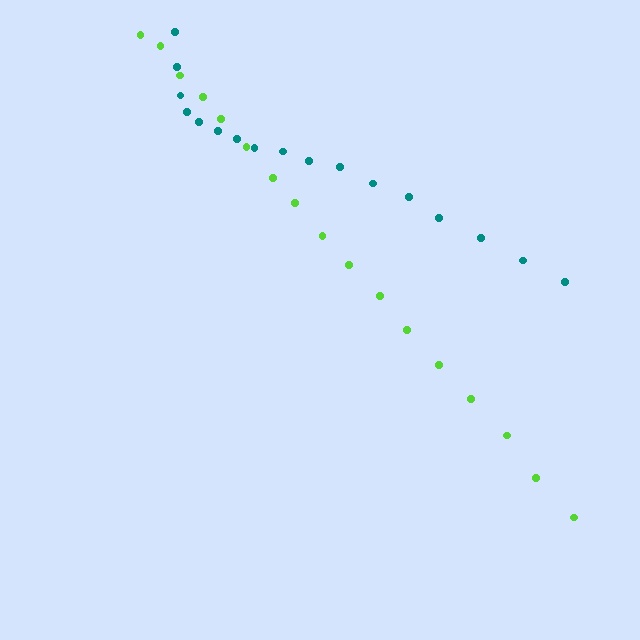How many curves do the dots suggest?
There are 2 distinct paths.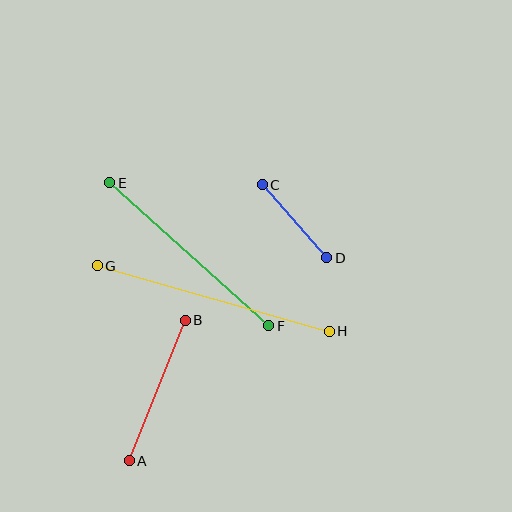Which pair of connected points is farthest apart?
Points G and H are farthest apart.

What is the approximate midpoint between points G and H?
The midpoint is at approximately (213, 299) pixels.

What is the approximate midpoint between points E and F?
The midpoint is at approximately (189, 254) pixels.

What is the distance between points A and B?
The distance is approximately 151 pixels.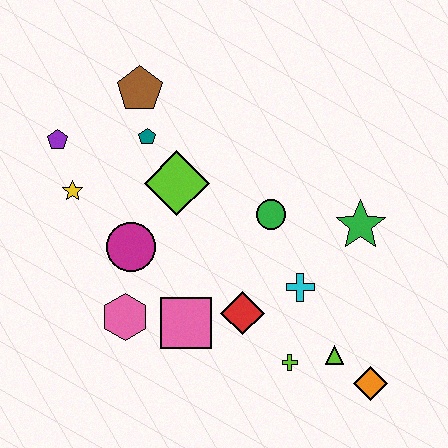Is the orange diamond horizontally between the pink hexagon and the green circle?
No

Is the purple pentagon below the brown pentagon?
Yes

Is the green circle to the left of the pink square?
No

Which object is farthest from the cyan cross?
The purple pentagon is farthest from the cyan cross.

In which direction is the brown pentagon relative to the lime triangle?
The brown pentagon is above the lime triangle.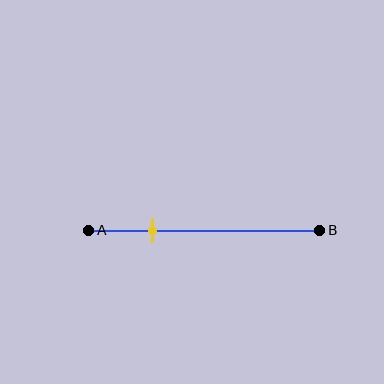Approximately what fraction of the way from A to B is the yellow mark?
The yellow mark is approximately 30% of the way from A to B.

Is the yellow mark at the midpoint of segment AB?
No, the mark is at about 30% from A, not at the 50% midpoint.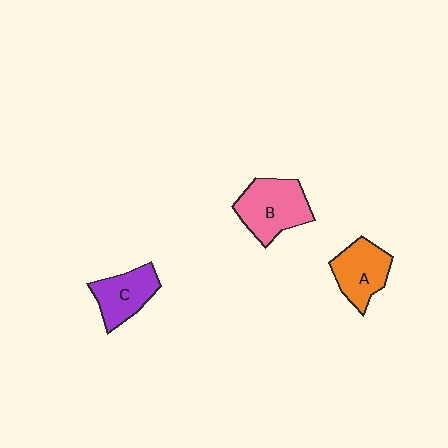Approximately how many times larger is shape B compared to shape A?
Approximately 1.2 times.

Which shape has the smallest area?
Shape C (purple).